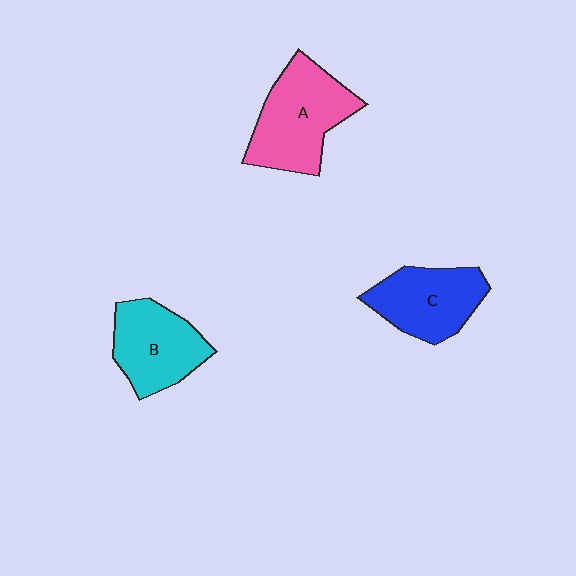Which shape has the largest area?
Shape A (pink).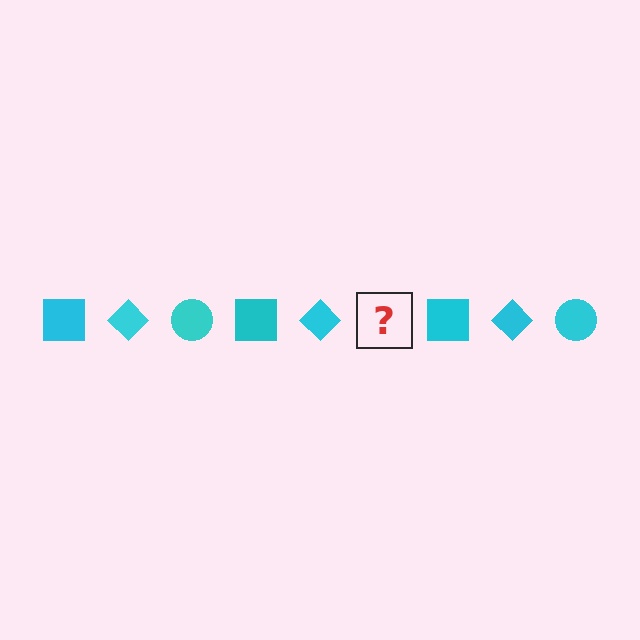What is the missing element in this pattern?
The missing element is a cyan circle.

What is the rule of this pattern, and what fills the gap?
The rule is that the pattern cycles through square, diamond, circle shapes in cyan. The gap should be filled with a cyan circle.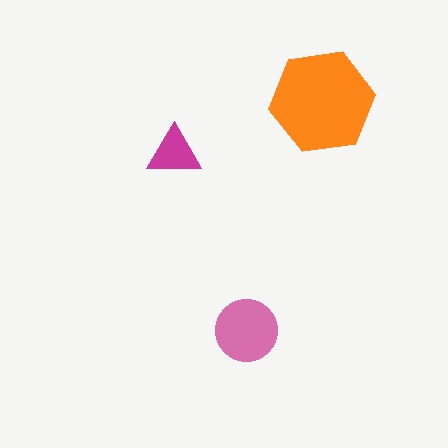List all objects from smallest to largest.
The magenta triangle, the pink circle, the orange hexagon.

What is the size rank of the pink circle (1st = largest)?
2nd.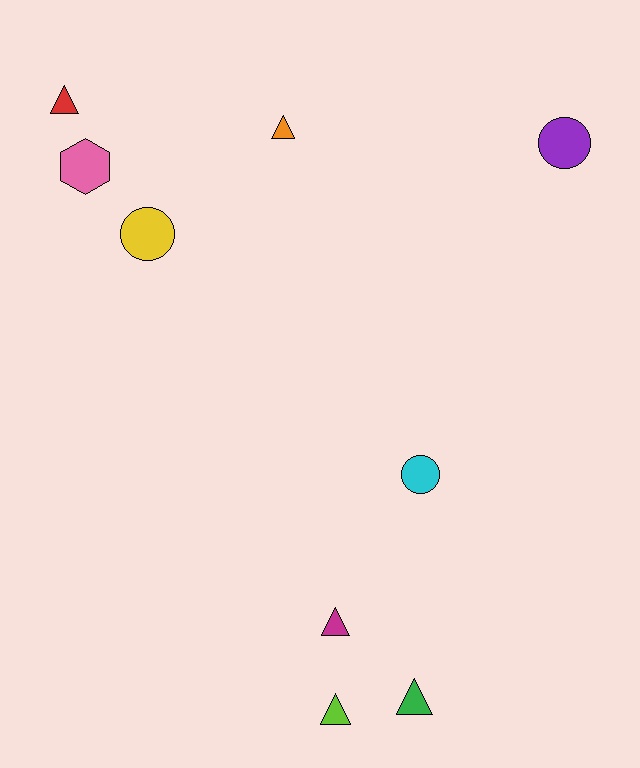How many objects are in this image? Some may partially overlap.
There are 9 objects.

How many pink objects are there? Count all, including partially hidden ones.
There is 1 pink object.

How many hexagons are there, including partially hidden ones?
There is 1 hexagon.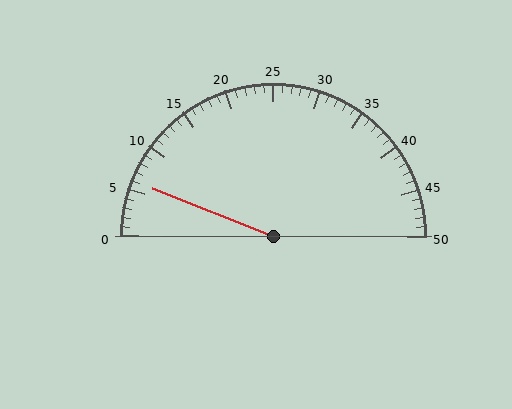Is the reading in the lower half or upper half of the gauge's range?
The reading is in the lower half of the range (0 to 50).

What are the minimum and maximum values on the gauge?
The gauge ranges from 0 to 50.